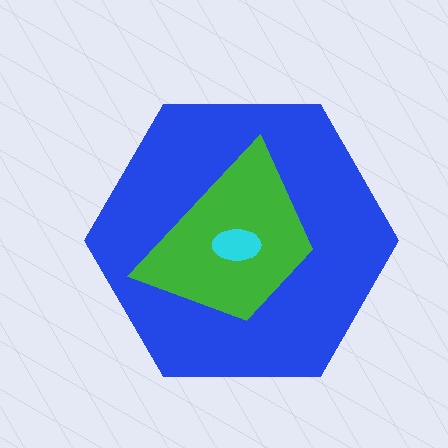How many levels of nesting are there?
3.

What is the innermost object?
The cyan ellipse.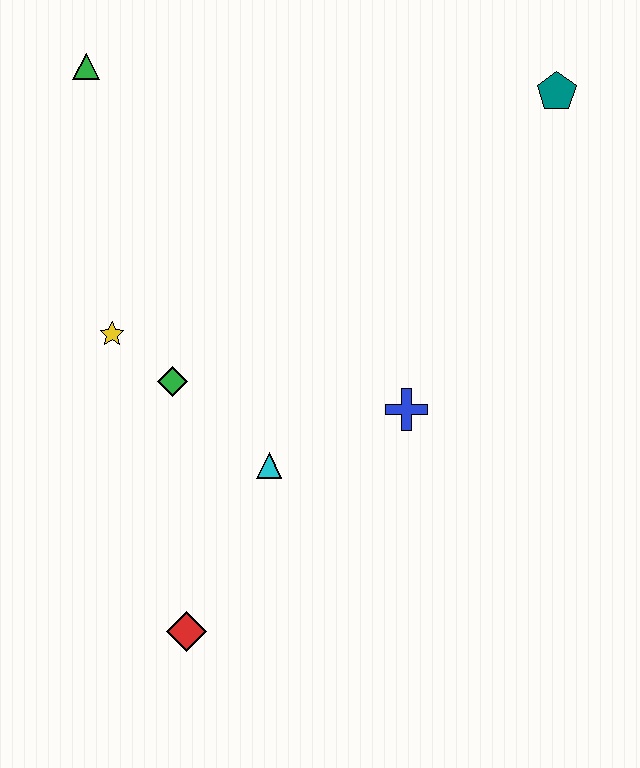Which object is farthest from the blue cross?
The green triangle is farthest from the blue cross.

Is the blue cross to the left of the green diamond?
No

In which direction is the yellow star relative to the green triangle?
The yellow star is below the green triangle.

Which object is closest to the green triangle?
The yellow star is closest to the green triangle.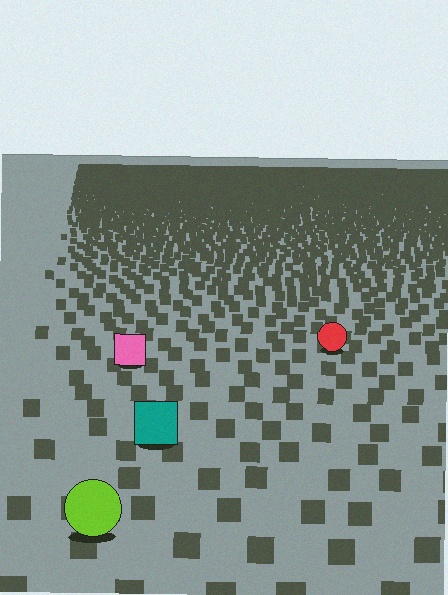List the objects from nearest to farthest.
From nearest to farthest: the lime circle, the teal square, the pink square, the red circle.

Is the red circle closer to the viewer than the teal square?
No. The teal square is closer — you can tell from the texture gradient: the ground texture is coarser near it.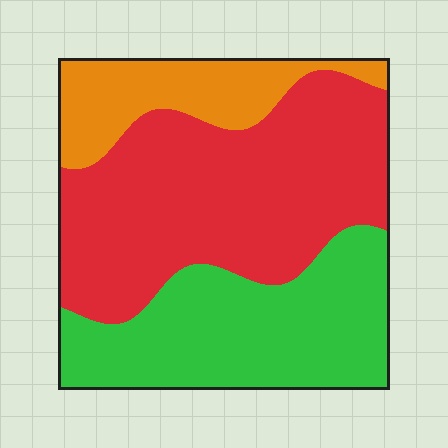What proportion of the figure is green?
Green covers 34% of the figure.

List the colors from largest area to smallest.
From largest to smallest: red, green, orange.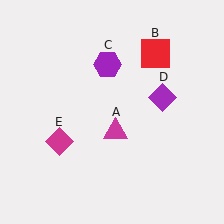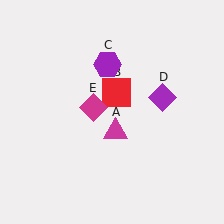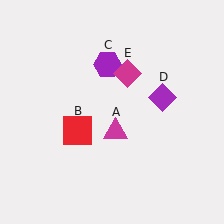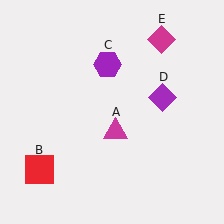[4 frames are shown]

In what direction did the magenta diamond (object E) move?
The magenta diamond (object E) moved up and to the right.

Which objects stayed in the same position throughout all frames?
Magenta triangle (object A) and purple hexagon (object C) and purple diamond (object D) remained stationary.